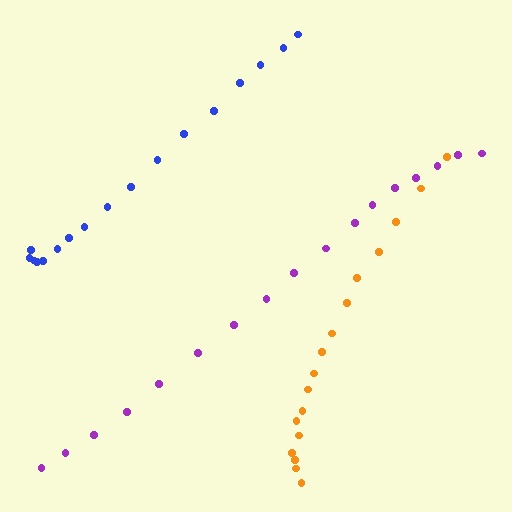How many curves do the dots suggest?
There are 3 distinct paths.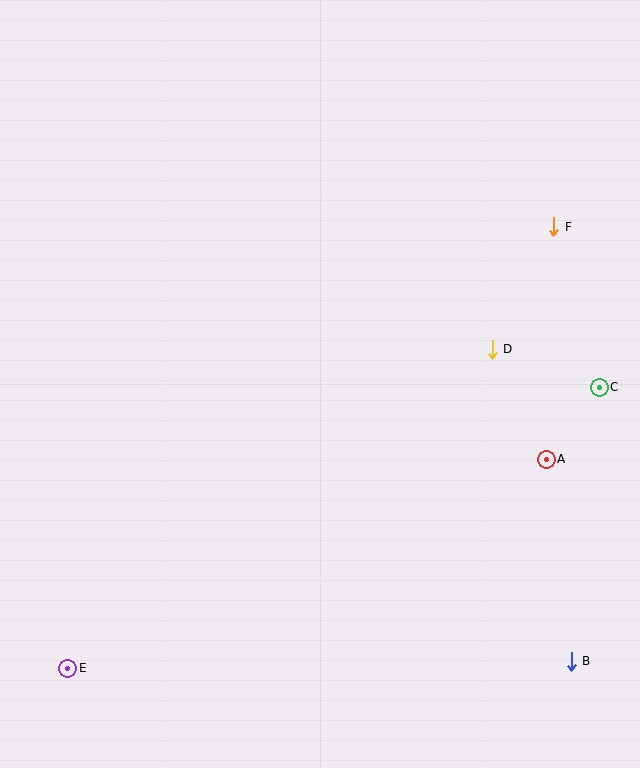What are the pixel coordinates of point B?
Point B is at (571, 661).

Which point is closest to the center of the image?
Point D at (492, 349) is closest to the center.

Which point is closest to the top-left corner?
Point F is closest to the top-left corner.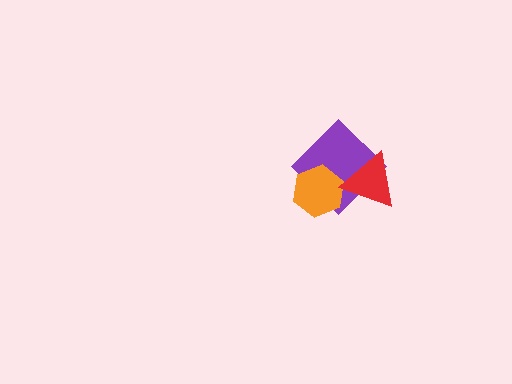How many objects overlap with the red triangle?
2 objects overlap with the red triangle.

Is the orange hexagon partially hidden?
Yes, it is partially covered by another shape.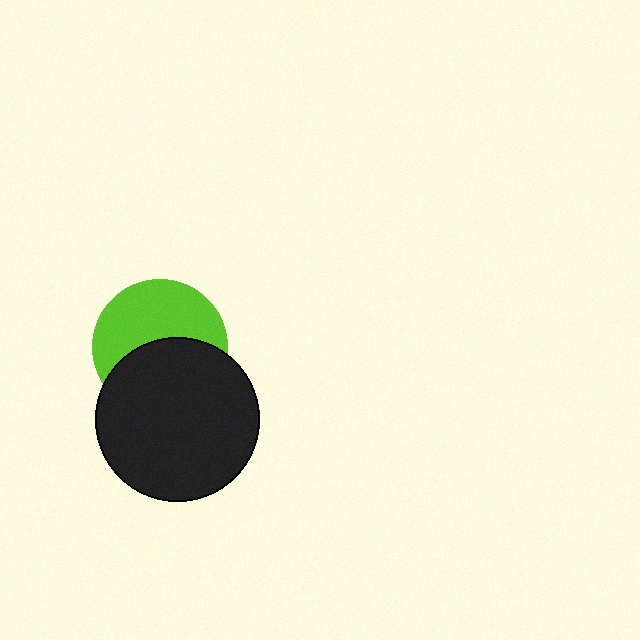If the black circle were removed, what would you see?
You would see the complete lime circle.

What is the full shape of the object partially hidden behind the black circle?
The partially hidden object is a lime circle.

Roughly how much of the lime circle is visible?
About half of it is visible (roughly 52%).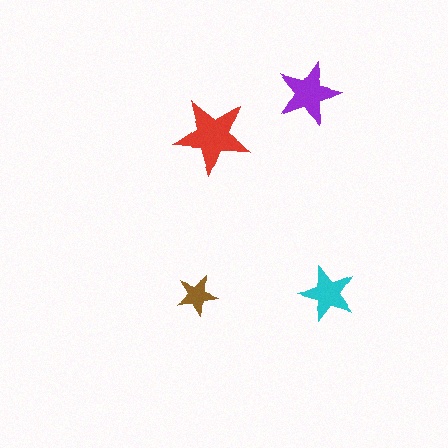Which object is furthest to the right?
The cyan star is rightmost.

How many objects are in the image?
There are 4 objects in the image.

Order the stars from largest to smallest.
the red one, the purple one, the cyan one, the brown one.